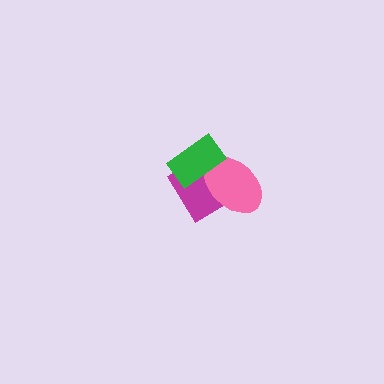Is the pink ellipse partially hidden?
Yes, it is partially covered by another shape.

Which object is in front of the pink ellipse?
The green rectangle is in front of the pink ellipse.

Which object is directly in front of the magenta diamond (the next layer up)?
The pink ellipse is directly in front of the magenta diamond.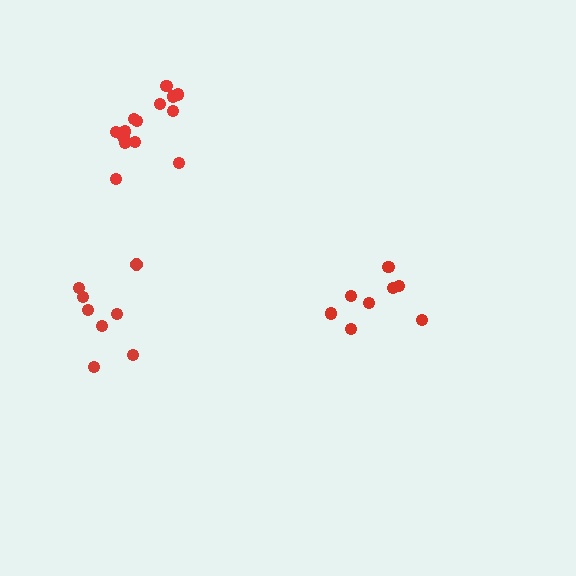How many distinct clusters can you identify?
There are 3 distinct clusters.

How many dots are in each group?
Group 1: 8 dots, Group 2: 8 dots, Group 3: 14 dots (30 total).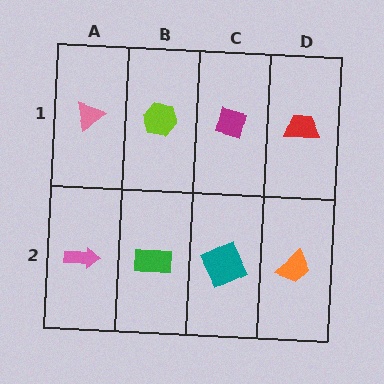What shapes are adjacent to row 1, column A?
A pink arrow (row 2, column A), a lime hexagon (row 1, column B).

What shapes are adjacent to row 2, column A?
A pink triangle (row 1, column A), a green rectangle (row 2, column B).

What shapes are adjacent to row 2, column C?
A magenta diamond (row 1, column C), a green rectangle (row 2, column B), an orange trapezoid (row 2, column D).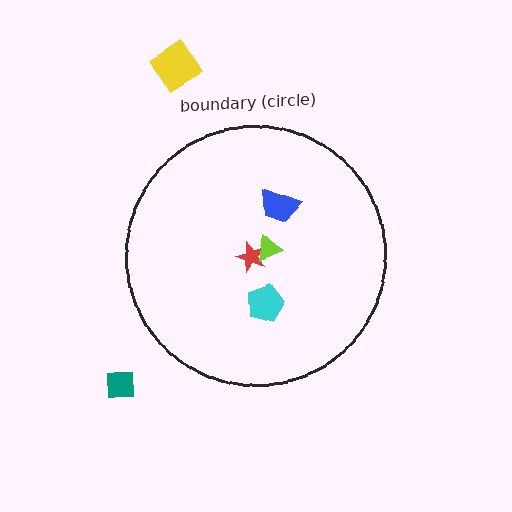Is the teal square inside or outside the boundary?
Outside.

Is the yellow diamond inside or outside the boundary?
Outside.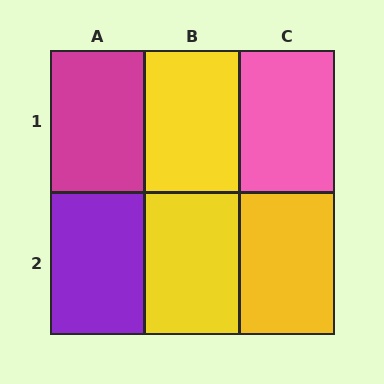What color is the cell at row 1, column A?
Magenta.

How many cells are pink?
1 cell is pink.